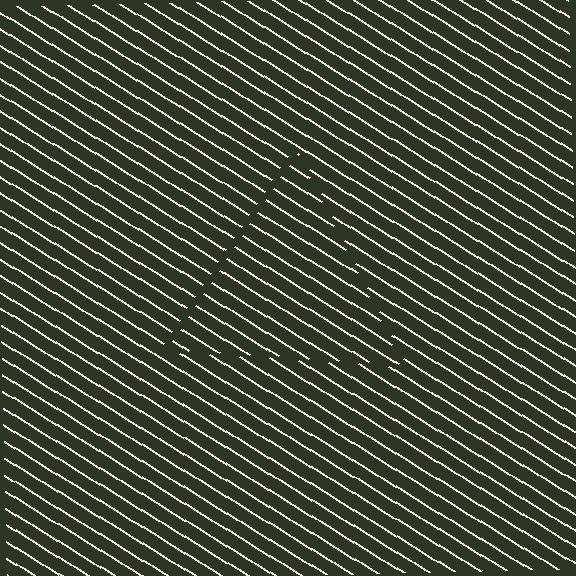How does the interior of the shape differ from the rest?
The interior of the shape contains the same grating, shifted by half a period — the contour is defined by the phase discontinuity where line-ends from the inner and outer gratings abut.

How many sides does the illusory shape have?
3 sides — the line-ends trace a triangle.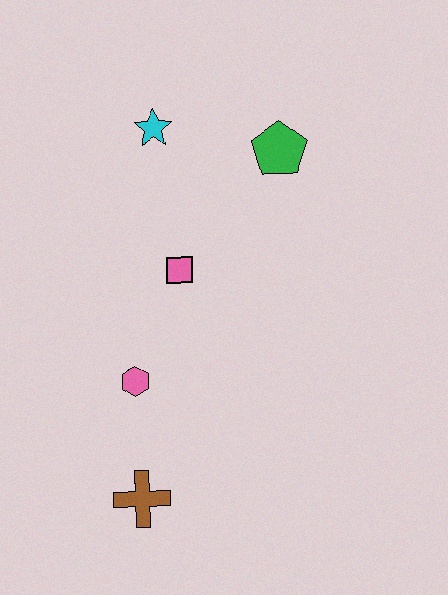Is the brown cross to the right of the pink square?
No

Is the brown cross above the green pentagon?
No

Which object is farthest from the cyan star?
The brown cross is farthest from the cyan star.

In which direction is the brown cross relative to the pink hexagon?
The brown cross is below the pink hexagon.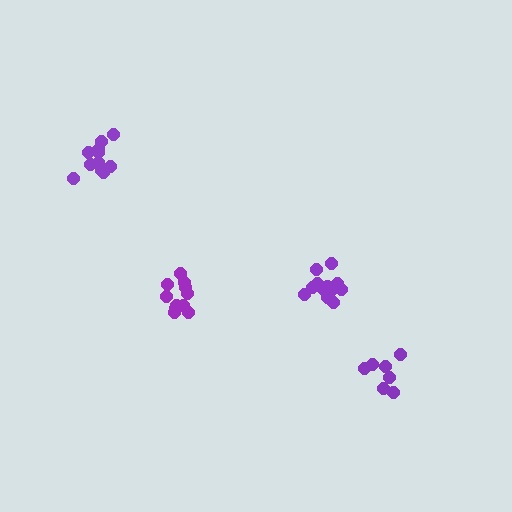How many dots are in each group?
Group 1: 12 dots, Group 2: 11 dots, Group 3: 7 dots, Group 4: 11 dots (41 total).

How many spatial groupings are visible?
There are 4 spatial groupings.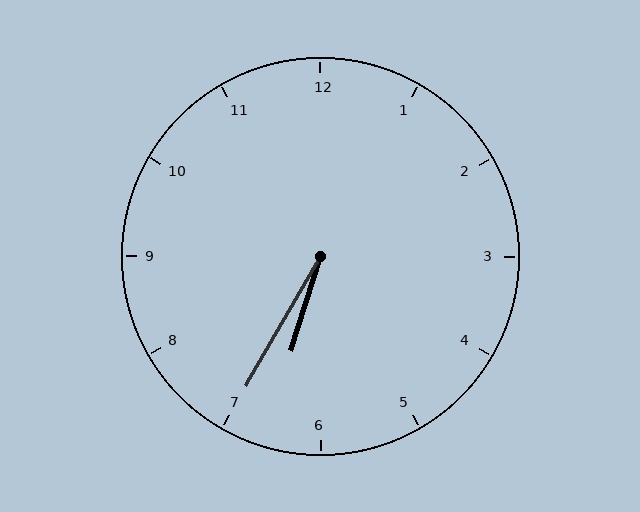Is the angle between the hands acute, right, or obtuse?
It is acute.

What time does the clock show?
6:35.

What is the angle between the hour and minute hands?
Approximately 12 degrees.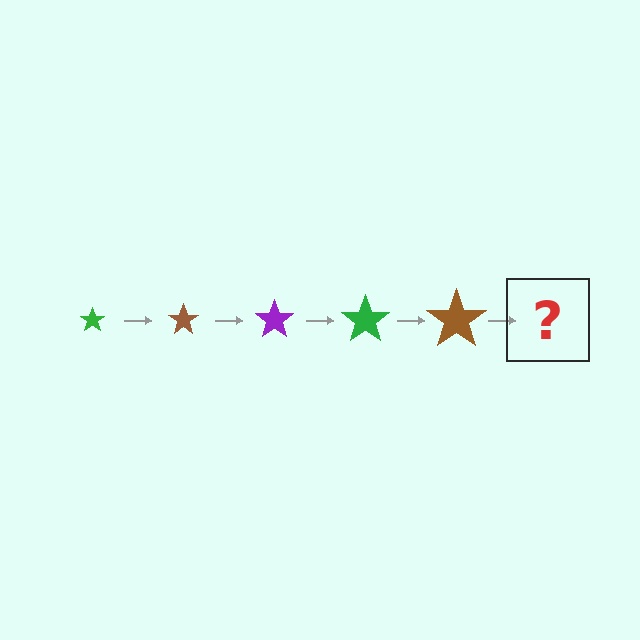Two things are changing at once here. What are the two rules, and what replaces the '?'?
The two rules are that the star grows larger each step and the color cycles through green, brown, and purple. The '?' should be a purple star, larger than the previous one.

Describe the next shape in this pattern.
It should be a purple star, larger than the previous one.